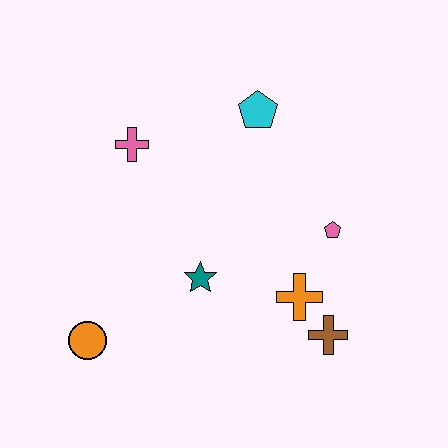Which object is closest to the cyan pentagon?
The pink cross is closest to the cyan pentagon.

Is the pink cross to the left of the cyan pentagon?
Yes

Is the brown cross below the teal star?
Yes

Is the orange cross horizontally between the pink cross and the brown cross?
Yes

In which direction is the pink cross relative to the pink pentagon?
The pink cross is to the left of the pink pentagon.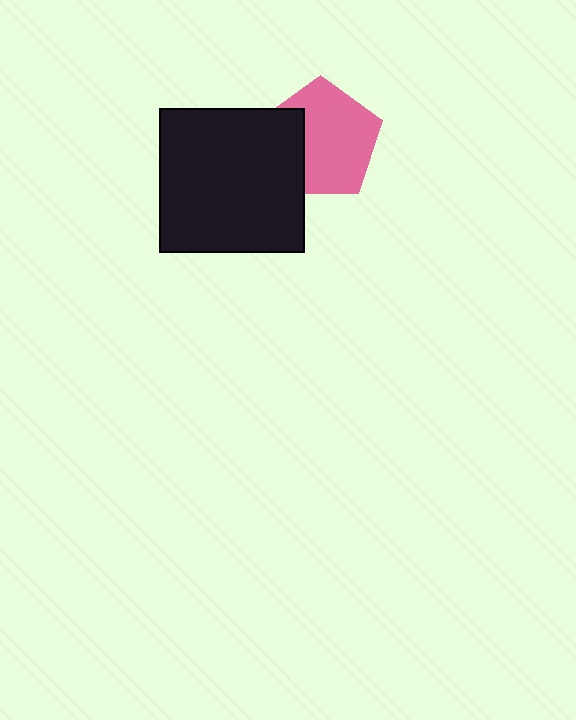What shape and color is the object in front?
The object in front is a black rectangle.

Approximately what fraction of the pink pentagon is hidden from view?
Roughly 30% of the pink pentagon is hidden behind the black rectangle.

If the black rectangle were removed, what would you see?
You would see the complete pink pentagon.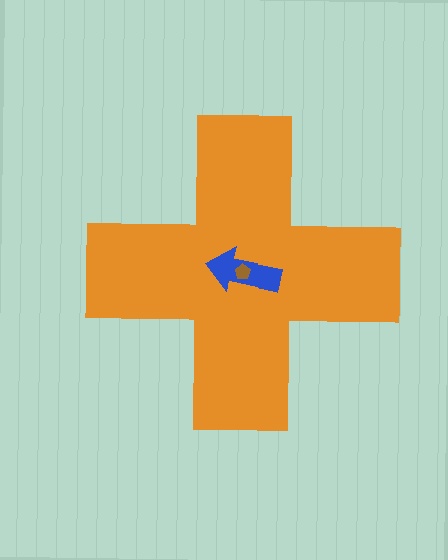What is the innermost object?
The brown pentagon.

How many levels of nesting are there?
3.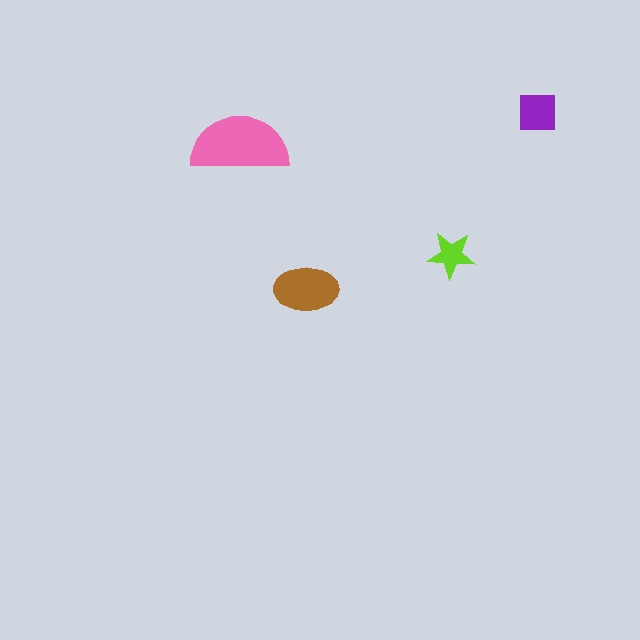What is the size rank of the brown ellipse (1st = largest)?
2nd.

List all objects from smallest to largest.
The lime star, the purple square, the brown ellipse, the pink semicircle.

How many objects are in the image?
There are 4 objects in the image.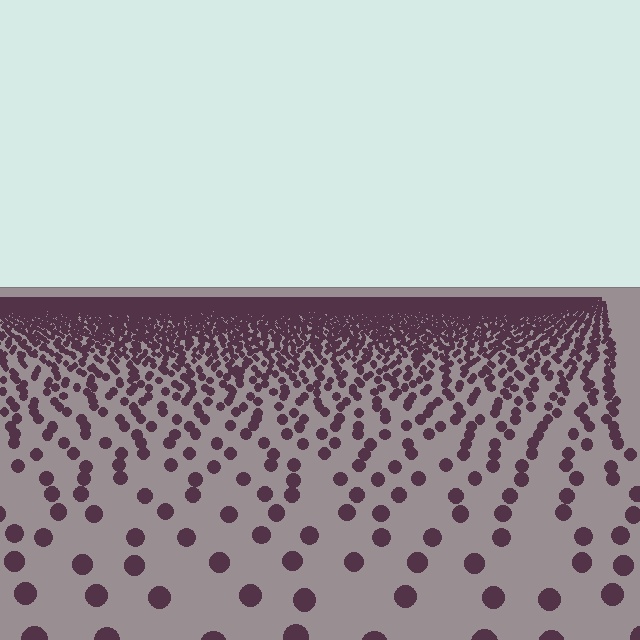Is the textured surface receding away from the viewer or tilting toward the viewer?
The surface is receding away from the viewer. Texture elements get smaller and denser toward the top.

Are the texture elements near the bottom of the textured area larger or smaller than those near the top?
Larger. Near the bottom, elements are closer to the viewer and appear at a bigger on-screen size.